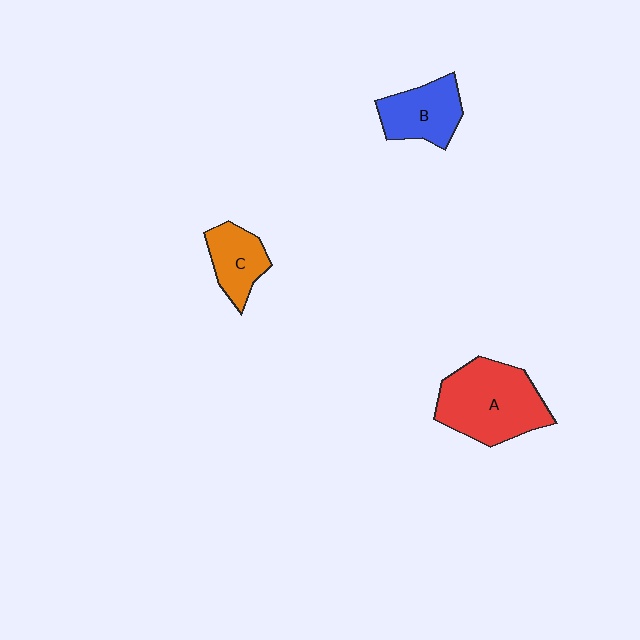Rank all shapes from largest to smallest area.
From largest to smallest: A (red), B (blue), C (orange).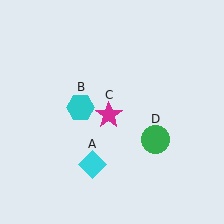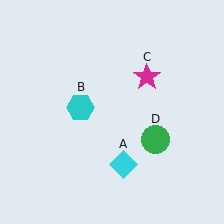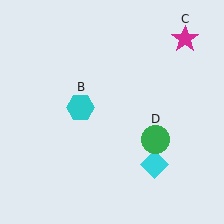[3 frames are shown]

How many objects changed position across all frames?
2 objects changed position: cyan diamond (object A), magenta star (object C).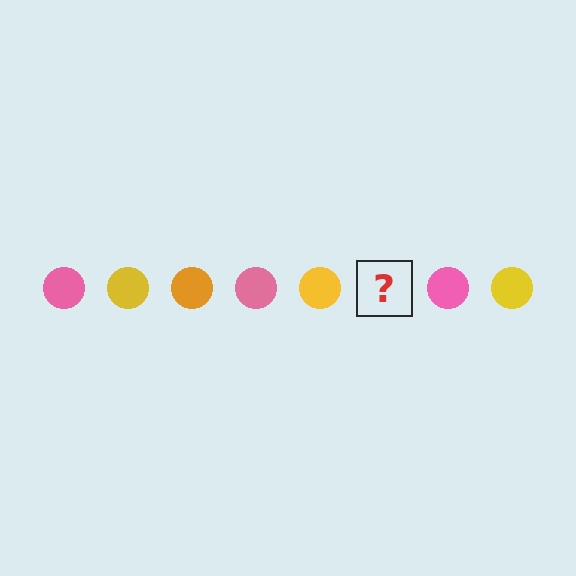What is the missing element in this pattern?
The missing element is an orange circle.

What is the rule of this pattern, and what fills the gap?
The rule is that the pattern cycles through pink, yellow, orange circles. The gap should be filled with an orange circle.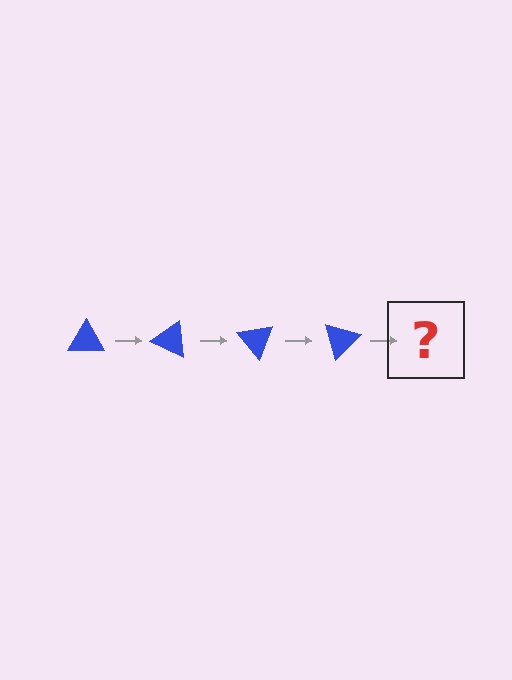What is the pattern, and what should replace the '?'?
The pattern is that the triangle rotates 25 degrees each step. The '?' should be a blue triangle rotated 100 degrees.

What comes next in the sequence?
The next element should be a blue triangle rotated 100 degrees.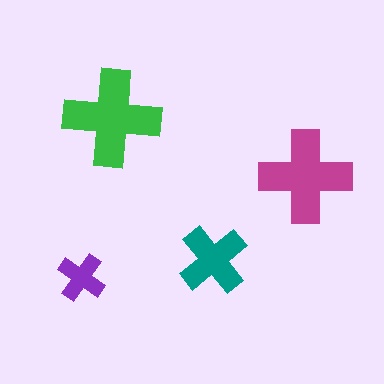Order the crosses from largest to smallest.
the green one, the magenta one, the teal one, the purple one.